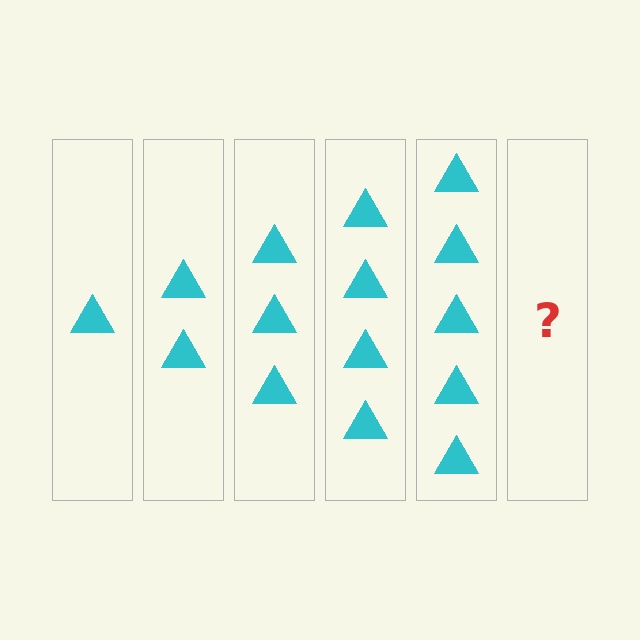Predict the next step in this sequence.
The next step is 6 triangles.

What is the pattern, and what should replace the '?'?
The pattern is that each step adds one more triangle. The '?' should be 6 triangles.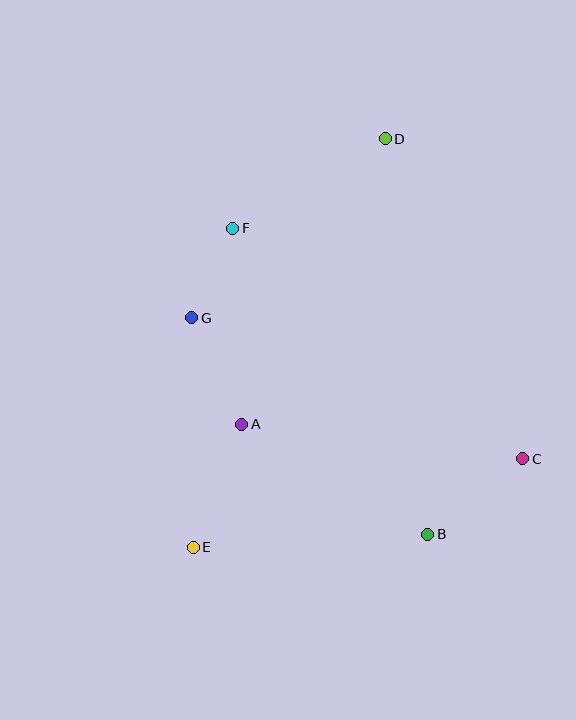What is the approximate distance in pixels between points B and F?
The distance between B and F is approximately 363 pixels.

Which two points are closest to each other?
Points F and G are closest to each other.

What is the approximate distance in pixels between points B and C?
The distance between B and C is approximately 121 pixels.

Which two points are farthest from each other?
Points D and E are farthest from each other.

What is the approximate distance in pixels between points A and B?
The distance between A and B is approximately 216 pixels.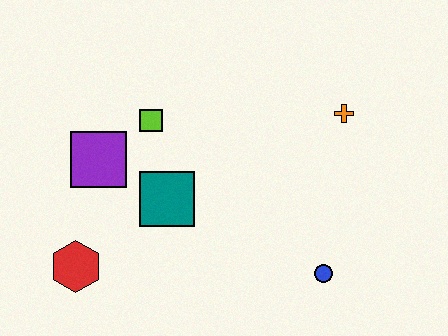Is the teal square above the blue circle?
Yes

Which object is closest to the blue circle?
The orange cross is closest to the blue circle.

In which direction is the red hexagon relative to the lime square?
The red hexagon is below the lime square.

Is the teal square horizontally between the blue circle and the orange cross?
No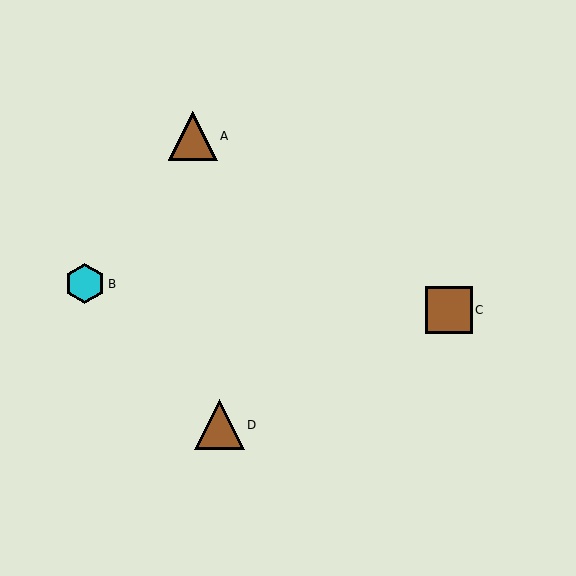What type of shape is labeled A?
Shape A is a brown triangle.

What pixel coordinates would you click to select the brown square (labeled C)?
Click at (449, 310) to select the brown square C.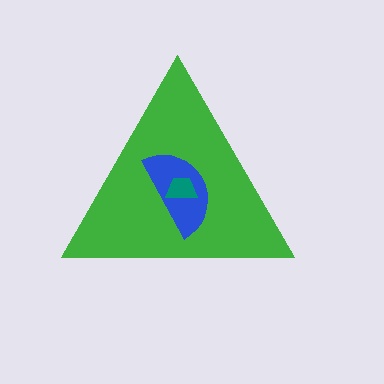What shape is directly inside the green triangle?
The blue semicircle.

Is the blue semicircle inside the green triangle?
Yes.